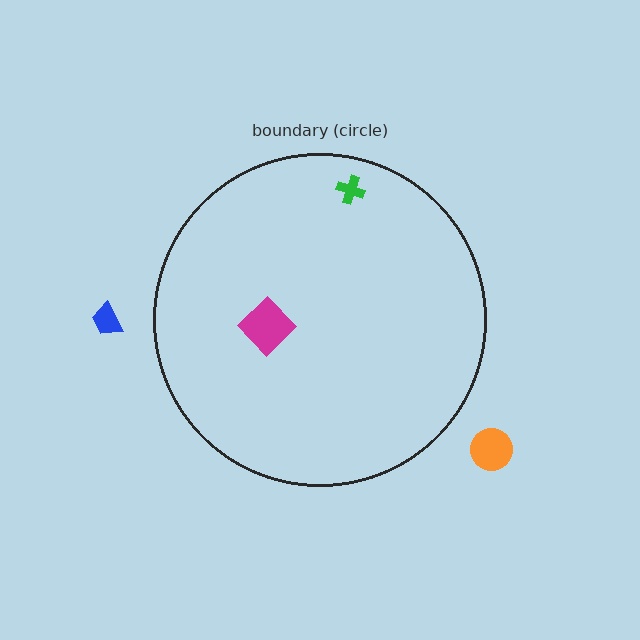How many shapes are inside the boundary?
2 inside, 2 outside.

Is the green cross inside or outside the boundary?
Inside.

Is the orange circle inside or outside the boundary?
Outside.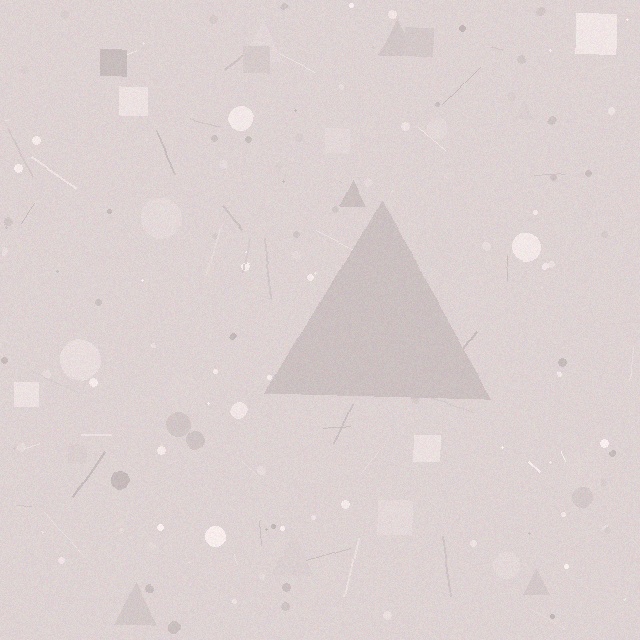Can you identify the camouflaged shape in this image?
The camouflaged shape is a triangle.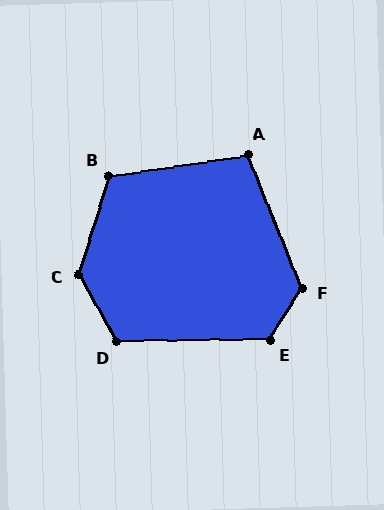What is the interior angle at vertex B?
Approximately 116 degrees (obtuse).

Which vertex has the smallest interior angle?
A, at approximately 103 degrees.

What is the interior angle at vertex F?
Approximately 126 degrees (obtuse).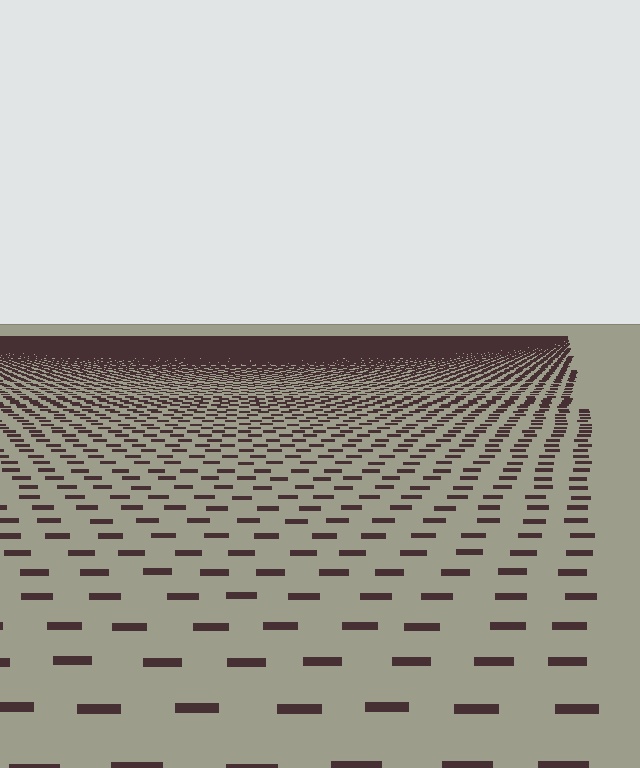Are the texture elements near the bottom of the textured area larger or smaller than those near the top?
Larger. Near the bottom, elements are closer to the viewer and appear at a bigger on-screen size.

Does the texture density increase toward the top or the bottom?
Density increases toward the top.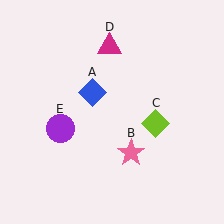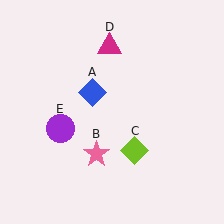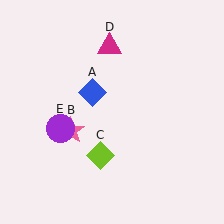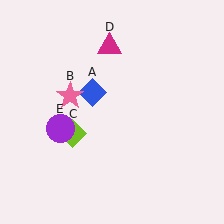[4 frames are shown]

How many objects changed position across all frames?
2 objects changed position: pink star (object B), lime diamond (object C).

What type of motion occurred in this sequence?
The pink star (object B), lime diamond (object C) rotated clockwise around the center of the scene.